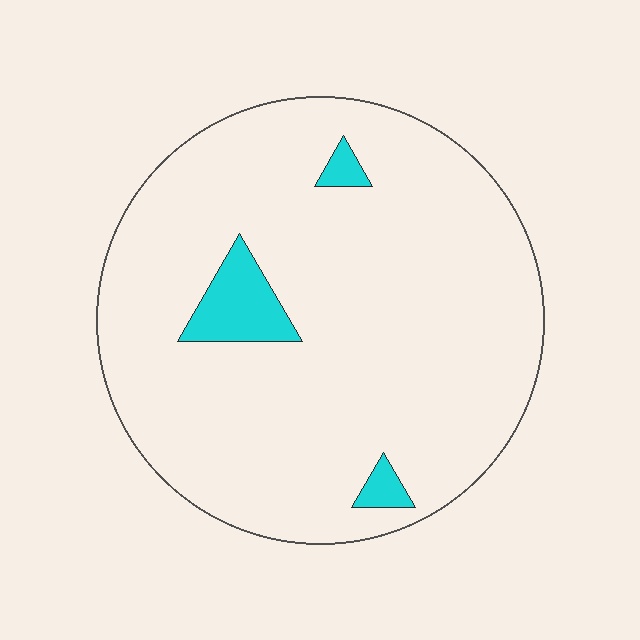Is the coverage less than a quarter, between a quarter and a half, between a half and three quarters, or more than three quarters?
Less than a quarter.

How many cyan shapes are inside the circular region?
3.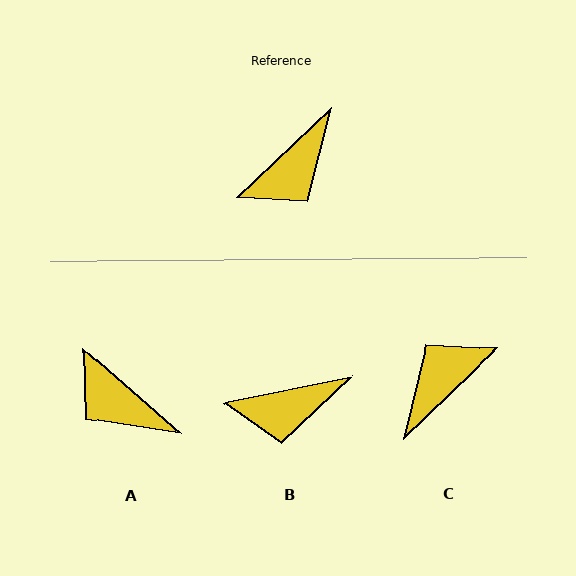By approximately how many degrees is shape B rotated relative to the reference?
Approximately 32 degrees clockwise.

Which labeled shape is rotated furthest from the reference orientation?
C, about 180 degrees away.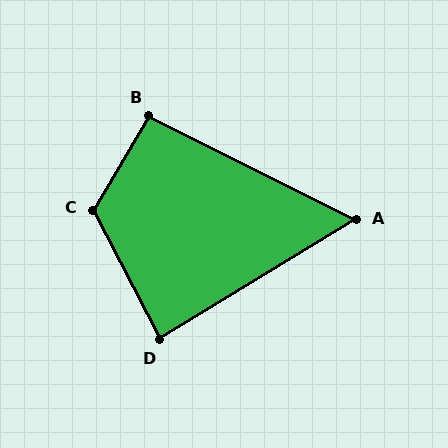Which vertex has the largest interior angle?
C, at approximately 122 degrees.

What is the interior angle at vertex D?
Approximately 86 degrees (approximately right).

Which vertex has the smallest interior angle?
A, at approximately 58 degrees.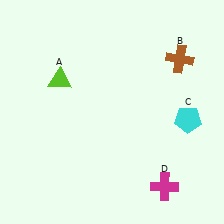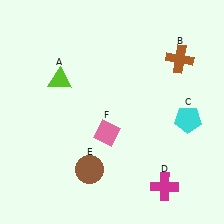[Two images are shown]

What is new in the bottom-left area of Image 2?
A pink diamond (F) was added in the bottom-left area of Image 2.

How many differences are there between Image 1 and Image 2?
There are 2 differences between the two images.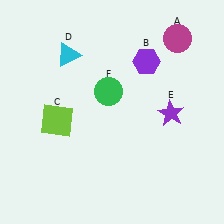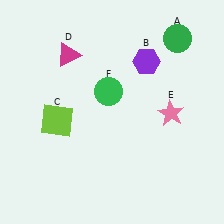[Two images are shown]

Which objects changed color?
A changed from magenta to green. D changed from cyan to magenta. E changed from purple to pink.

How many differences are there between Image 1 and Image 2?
There are 3 differences between the two images.